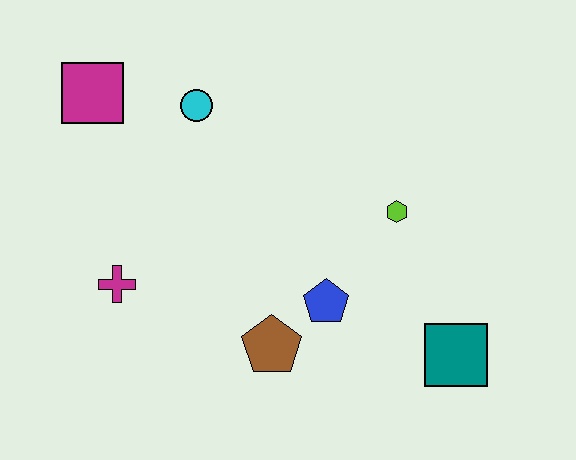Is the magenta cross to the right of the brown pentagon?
No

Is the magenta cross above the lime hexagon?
No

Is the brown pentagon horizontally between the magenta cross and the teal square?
Yes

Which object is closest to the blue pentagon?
The brown pentagon is closest to the blue pentagon.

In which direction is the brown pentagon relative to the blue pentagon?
The brown pentagon is to the left of the blue pentagon.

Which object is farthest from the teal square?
The magenta square is farthest from the teal square.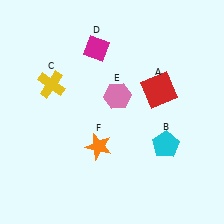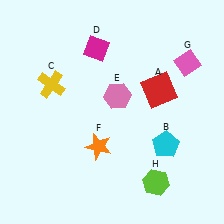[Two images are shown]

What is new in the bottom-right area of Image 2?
A lime hexagon (H) was added in the bottom-right area of Image 2.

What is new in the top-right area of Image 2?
A pink diamond (G) was added in the top-right area of Image 2.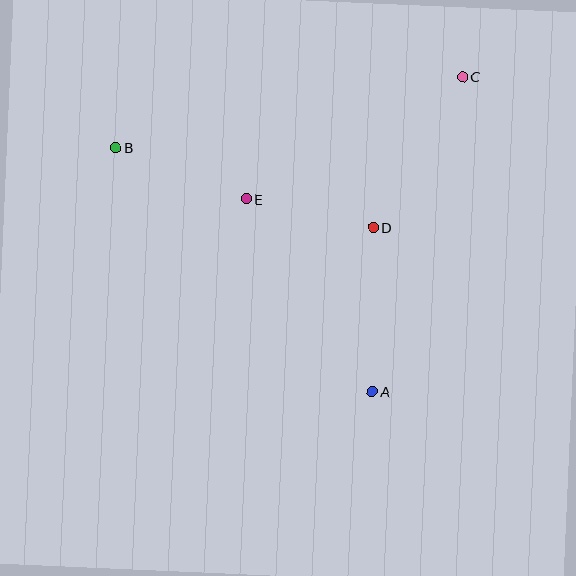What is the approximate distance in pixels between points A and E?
The distance between A and E is approximately 230 pixels.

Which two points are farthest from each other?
Points A and B are farthest from each other.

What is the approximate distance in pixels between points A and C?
The distance between A and C is approximately 327 pixels.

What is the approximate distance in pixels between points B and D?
The distance between B and D is approximately 269 pixels.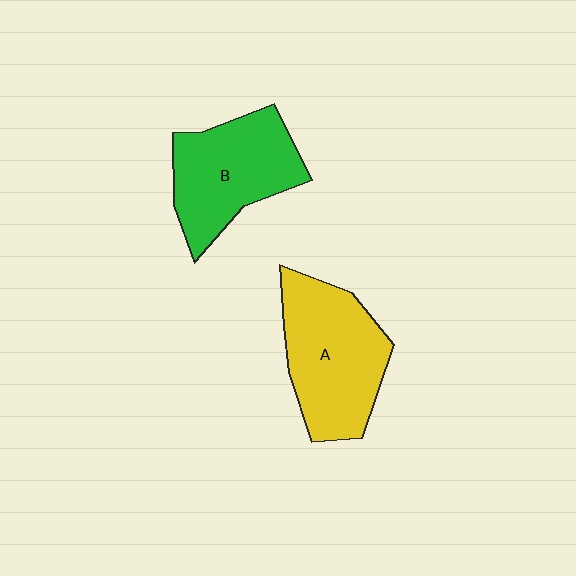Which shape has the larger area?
Shape A (yellow).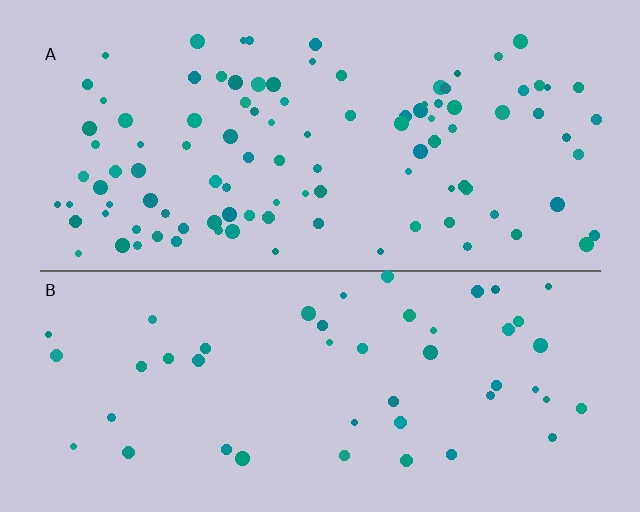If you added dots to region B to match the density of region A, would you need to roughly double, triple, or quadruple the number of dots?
Approximately double.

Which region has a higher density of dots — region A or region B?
A (the top).